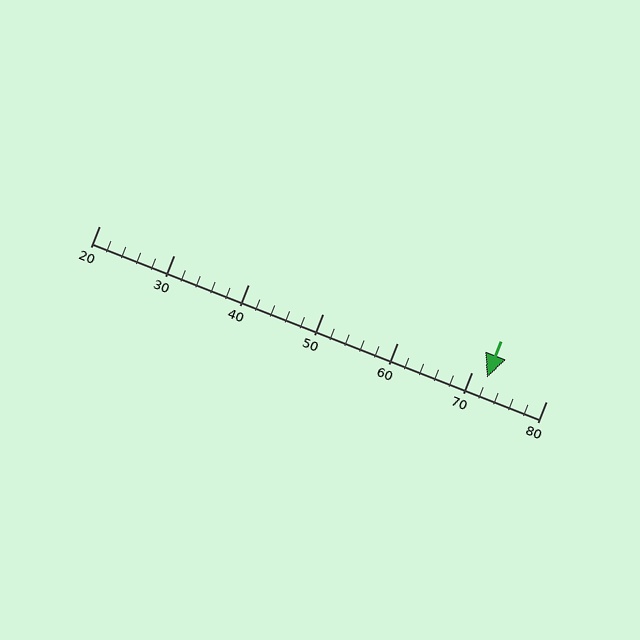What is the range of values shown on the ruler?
The ruler shows values from 20 to 80.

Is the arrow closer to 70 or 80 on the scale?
The arrow is closer to 70.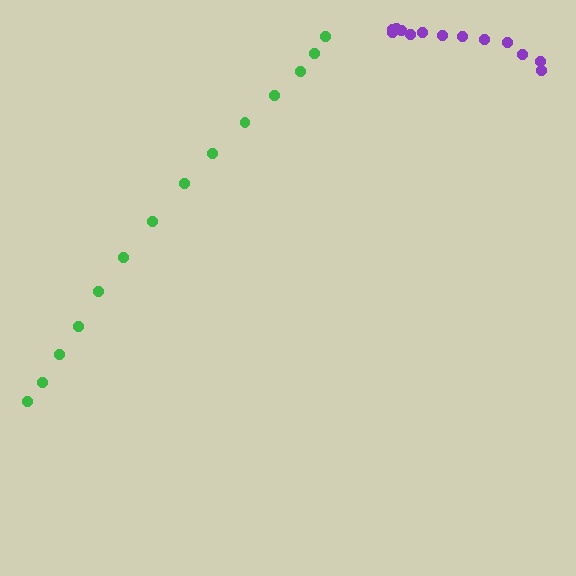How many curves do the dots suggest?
There are 2 distinct paths.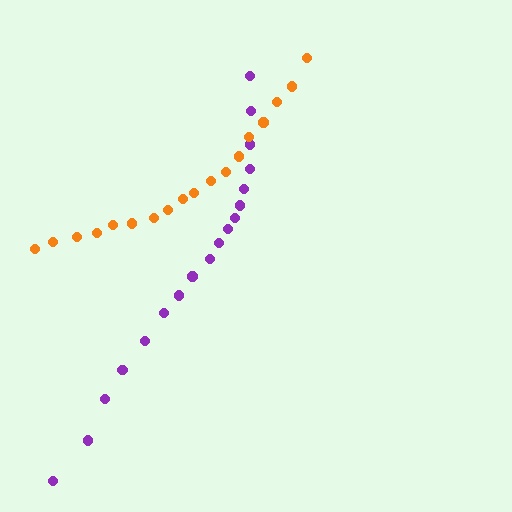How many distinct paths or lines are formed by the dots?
There are 2 distinct paths.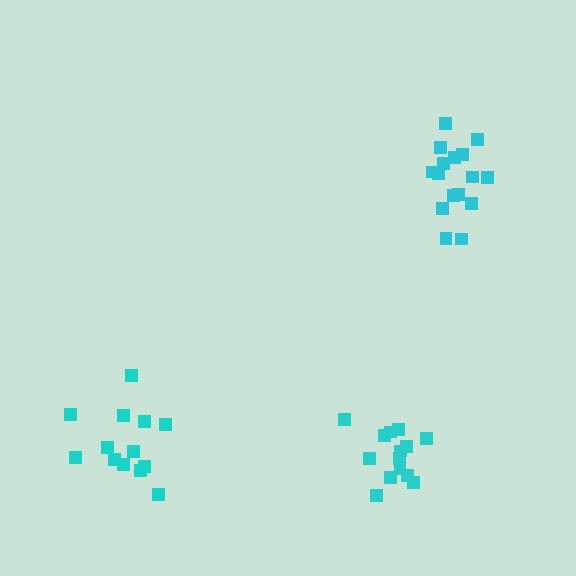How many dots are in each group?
Group 1: 16 dots, Group 2: 13 dots, Group 3: 14 dots (43 total).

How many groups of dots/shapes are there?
There are 3 groups.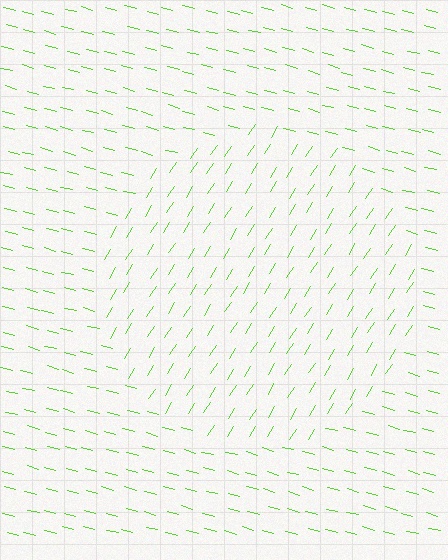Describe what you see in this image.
The image is filled with small lime line segments. A circle region in the image has lines oriented differently from the surrounding lines, creating a visible texture boundary.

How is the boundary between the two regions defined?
The boundary is defined purely by a change in line orientation (approximately 73 degrees difference). All lines are the same color and thickness.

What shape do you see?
I see a circle.